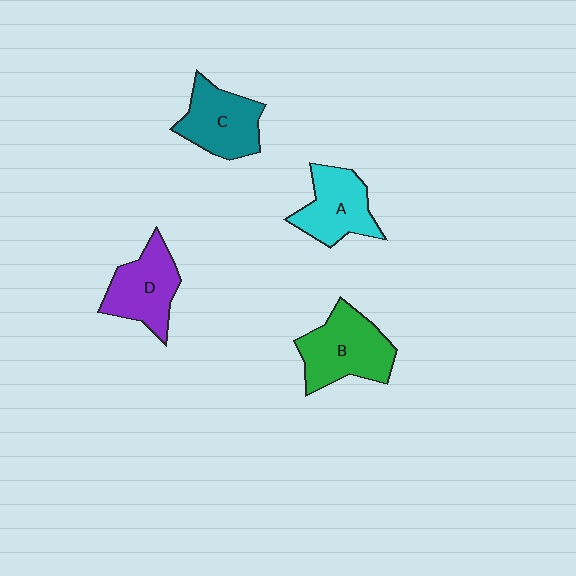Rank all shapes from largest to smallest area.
From largest to smallest: B (green), C (teal), D (purple), A (cyan).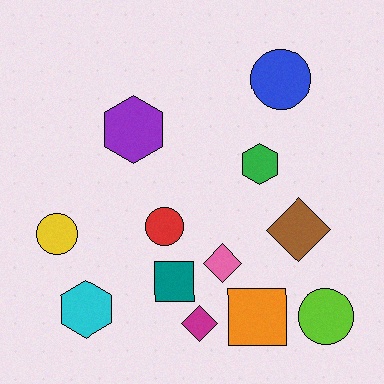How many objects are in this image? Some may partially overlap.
There are 12 objects.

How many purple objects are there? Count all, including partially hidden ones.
There is 1 purple object.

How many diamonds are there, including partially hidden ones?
There are 3 diamonds.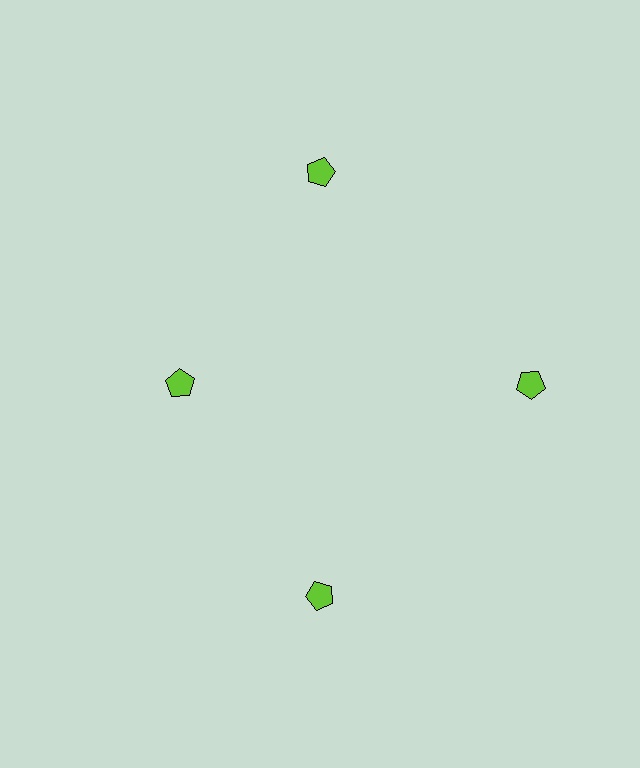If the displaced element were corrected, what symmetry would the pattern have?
It would have 4-fold rotational symmetry — the pattern would map onto itself every 90 degrees.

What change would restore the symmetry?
The symmetry would be restored by moving it outward, back onto the ring so that all 4 pentagons sit at equal angles and equal distance from the center.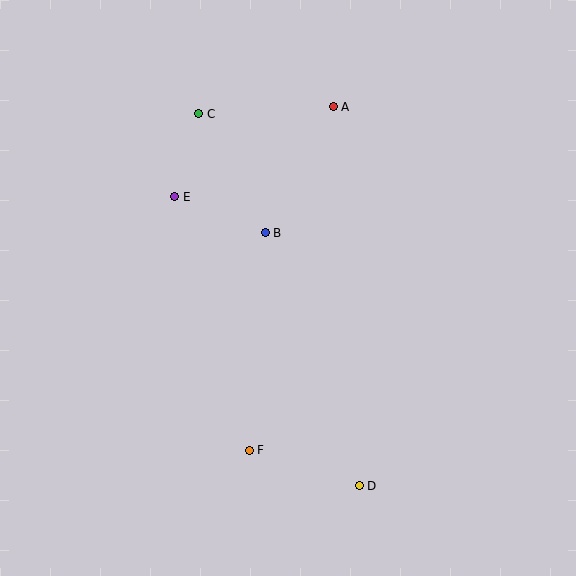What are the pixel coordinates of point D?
Point D is at (359, 486).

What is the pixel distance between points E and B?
The distance between E and B is 98 pixels.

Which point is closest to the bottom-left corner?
Point F is closest to the bottom-left corner.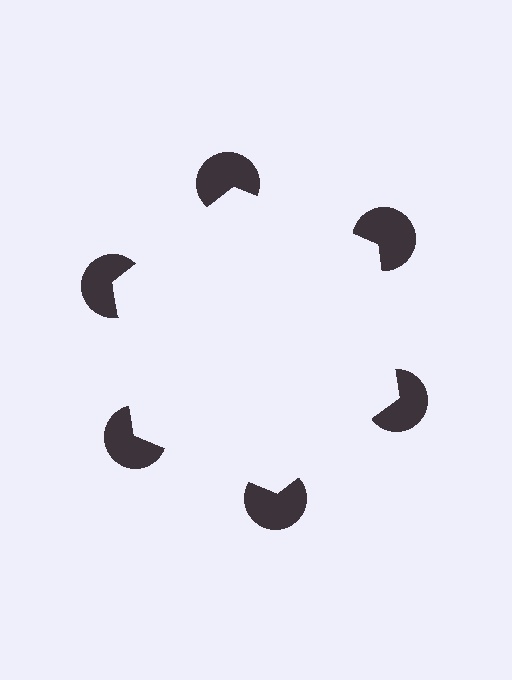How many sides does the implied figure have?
6 sides.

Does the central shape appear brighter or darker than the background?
It typically appears slightly brighter than the background, even though no actual brightness change is drawn.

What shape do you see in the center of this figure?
An illusory hexagon — its edges are inferred from the aligned wedge cuts in the pac-man discs, not physically drawn.